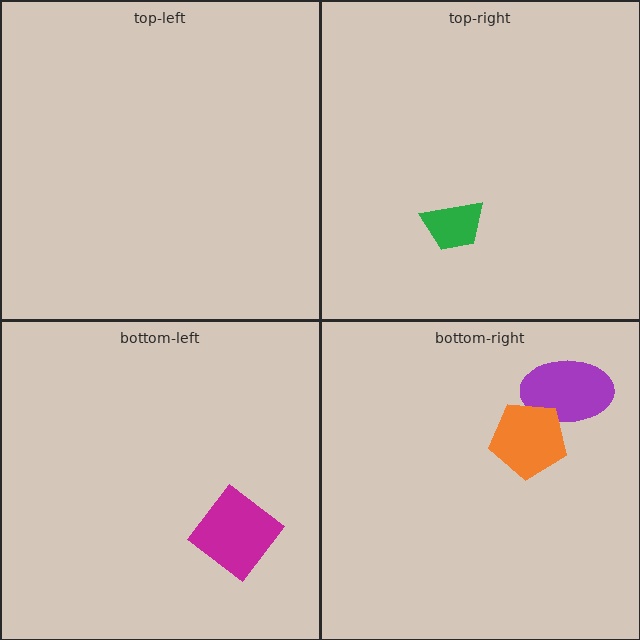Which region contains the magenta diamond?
The bottom-left region.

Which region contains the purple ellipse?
The bottom-right region.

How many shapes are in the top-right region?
1.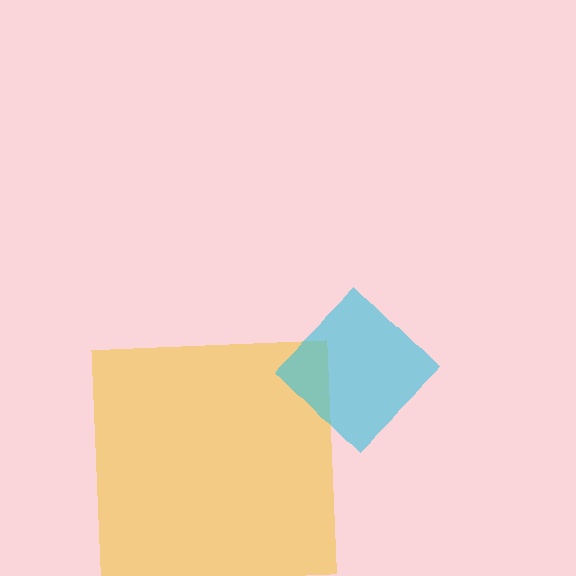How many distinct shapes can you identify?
There are 2 distinct shapes: a yellow square, a cyan diamond.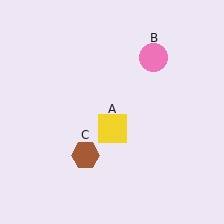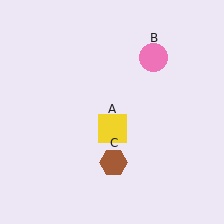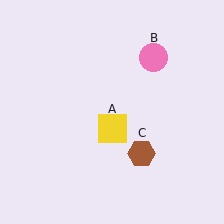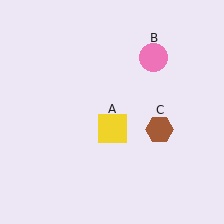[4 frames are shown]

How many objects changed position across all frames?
1 object changed position: brown hexagon (object C).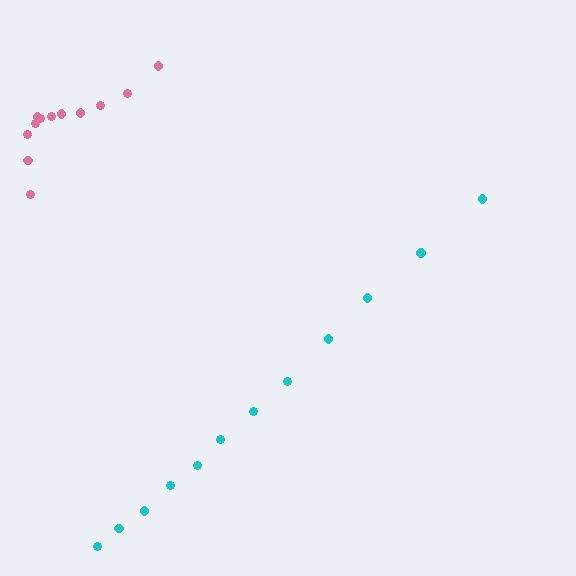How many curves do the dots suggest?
There are 2 distinct paths.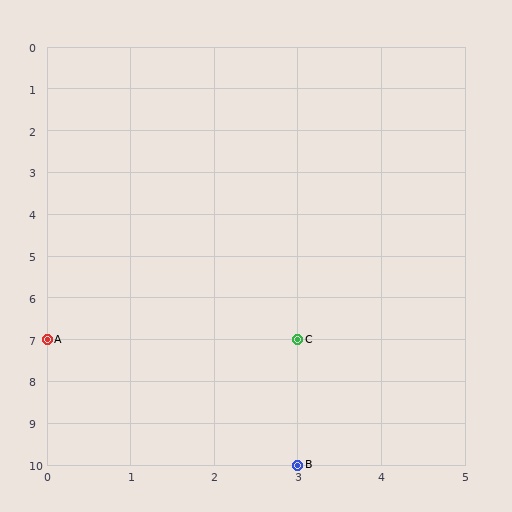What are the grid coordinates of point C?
Point C is at grid coordinates (3, 7).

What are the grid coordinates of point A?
Point A is at grid coordinates (0, 7).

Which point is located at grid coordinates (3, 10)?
Point B is at (3, 10).